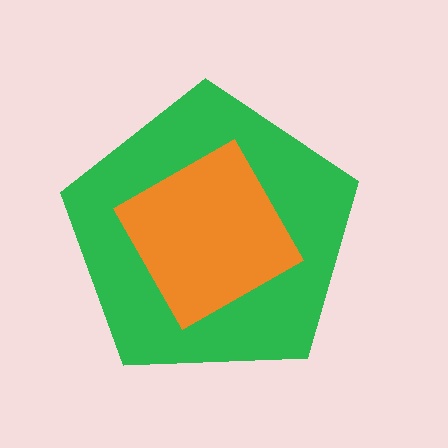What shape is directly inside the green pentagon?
The orange square.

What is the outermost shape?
The green pentagon.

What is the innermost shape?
The orange square.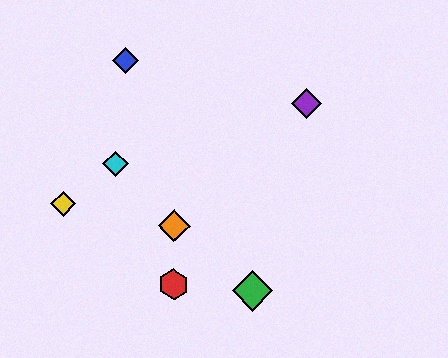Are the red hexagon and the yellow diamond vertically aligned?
No, the red hexagon is at x≈173 and the yellow diamond is at x≈63.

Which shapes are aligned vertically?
The red hexagon, the orange diamond are aligned vertically.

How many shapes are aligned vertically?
2 shapes (the red hexagon, the orange diamond) are aligned vertically.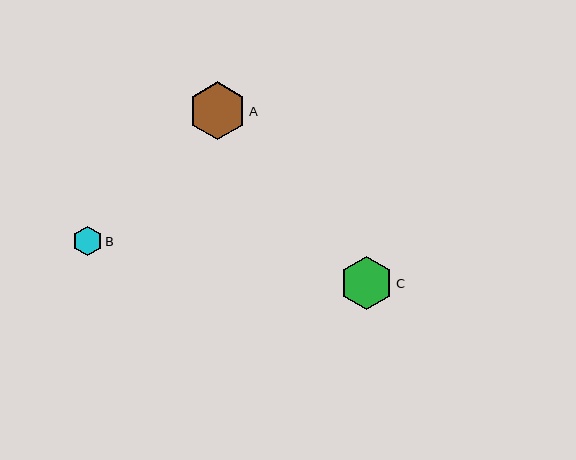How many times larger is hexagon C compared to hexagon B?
Hexagon C is approximately 1.8 times the size of hexagon B.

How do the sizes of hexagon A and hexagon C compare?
Hexagon A and hexagon C are approximately the same size.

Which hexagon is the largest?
Hexagon A is the largest with a size of approximately 58 pixels.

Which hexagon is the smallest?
Hexagon B is the smallest with a size of approximately 30 pixels.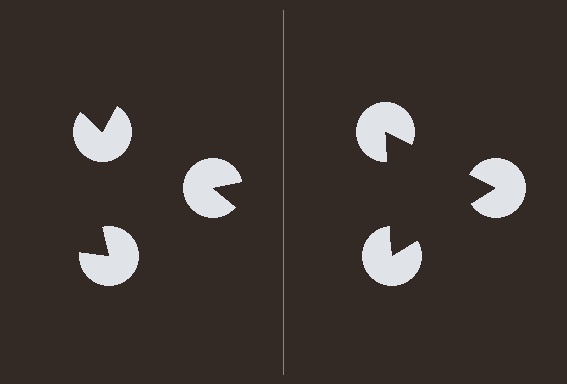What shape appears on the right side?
An illusory triangle.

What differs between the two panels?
The pac-man discs are positioned identically on both sides; only the wedge orientations differ. On the right they align to a triangle; on the left they are misaligned.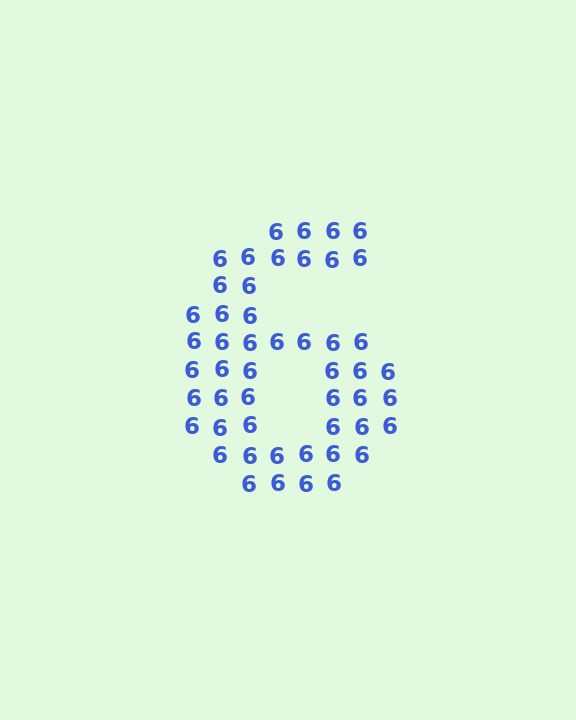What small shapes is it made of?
It is made of small digit 6's.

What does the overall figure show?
The overall figure shows the digit 6.